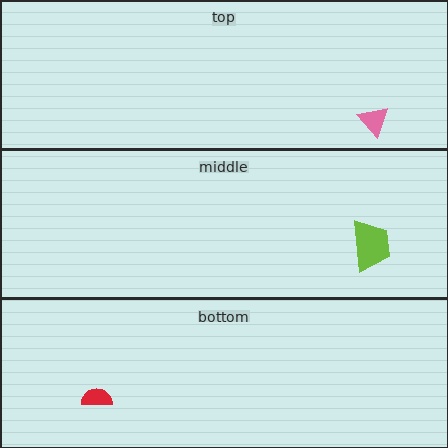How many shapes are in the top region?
1.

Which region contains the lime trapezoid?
The middle region.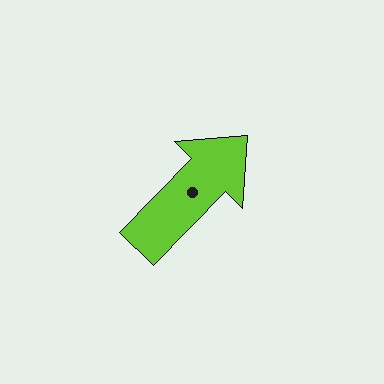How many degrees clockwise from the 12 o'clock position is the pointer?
Approximately 44 degrees.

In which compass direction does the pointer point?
Northeast.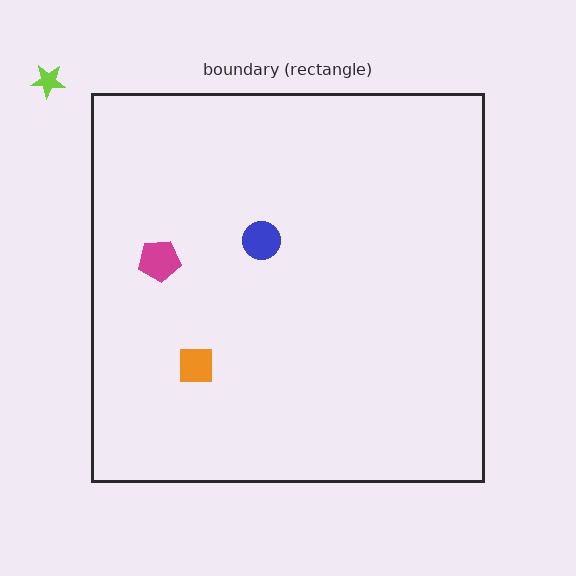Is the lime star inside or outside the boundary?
Outside.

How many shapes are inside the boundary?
3 inside, 1 outside.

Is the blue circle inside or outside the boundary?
Inside.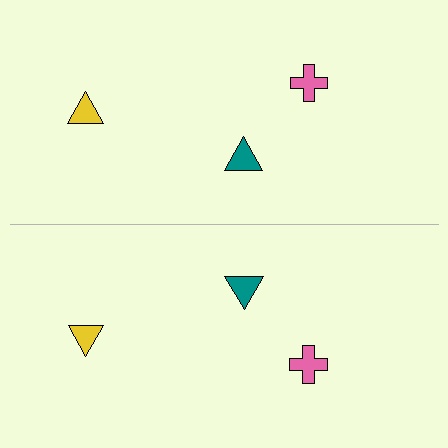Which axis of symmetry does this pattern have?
The pattern has a horizontal axis of symmetry running through the center of the image.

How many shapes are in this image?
There are 6 shapes in this image.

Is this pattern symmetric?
Yes, this pattern has bilateral (reflection) symmetry.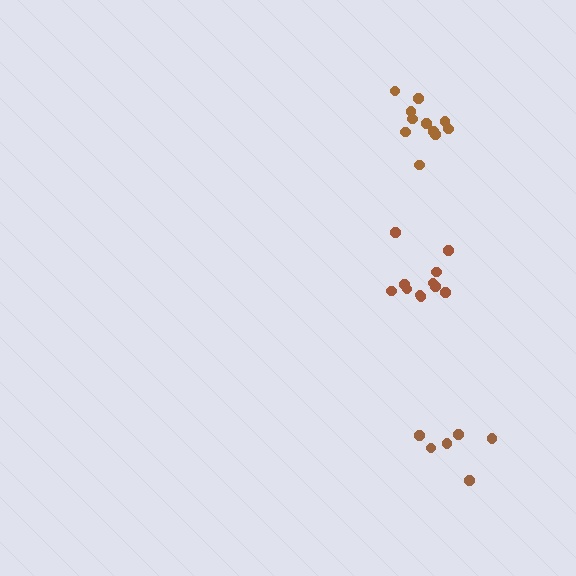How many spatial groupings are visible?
There are 3 spatial groupings.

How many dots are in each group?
Group 1: 11 dots, Group 2: 11 dots, Group 3: 6 dots (28 total).